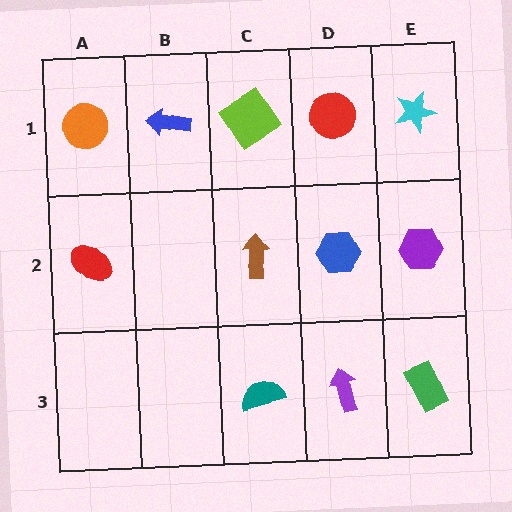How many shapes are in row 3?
3 shapes.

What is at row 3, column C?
A teal semicircle.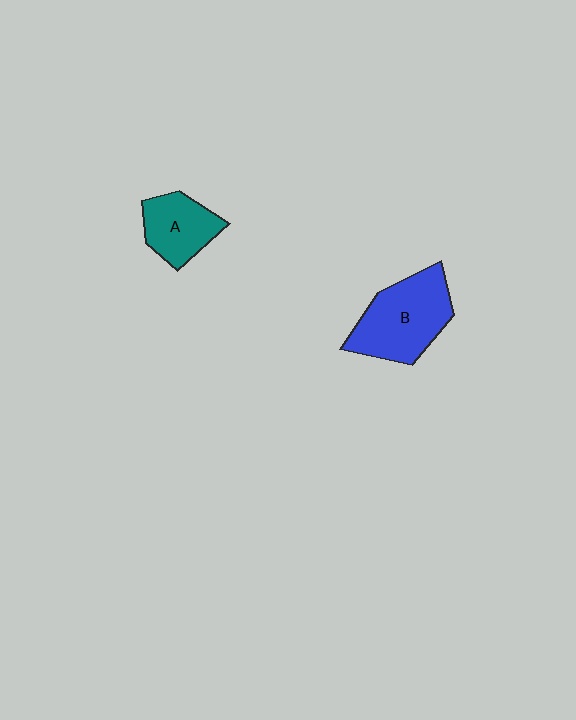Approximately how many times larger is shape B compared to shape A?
Approximately 1.6 times.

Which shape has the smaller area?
Shape A (teal).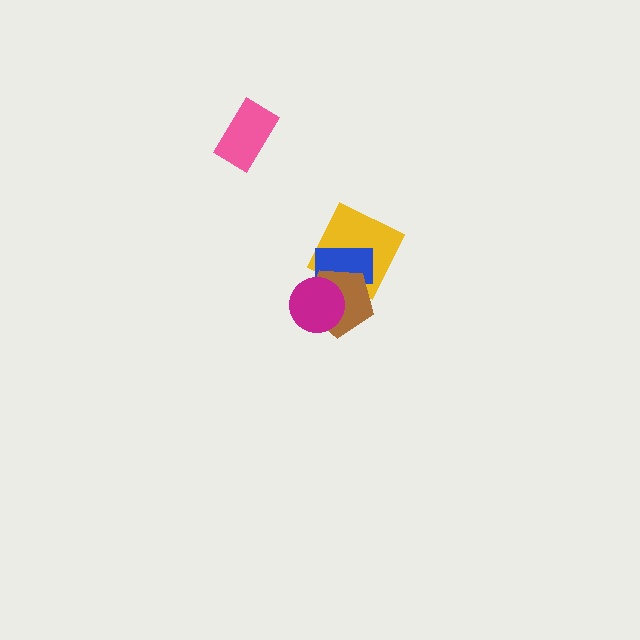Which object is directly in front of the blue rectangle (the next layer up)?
The brown pentagon is directly in front of the blue rectangle.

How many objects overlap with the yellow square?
2 objects overlap with the yellow square.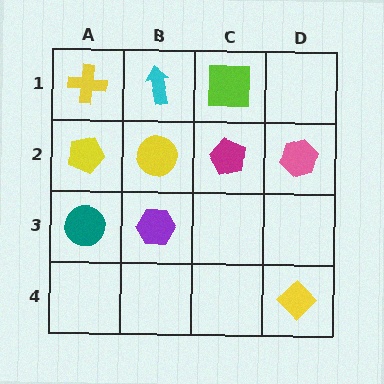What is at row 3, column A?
A teal circle.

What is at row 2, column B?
A yellow circle.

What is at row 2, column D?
A pink hexagon.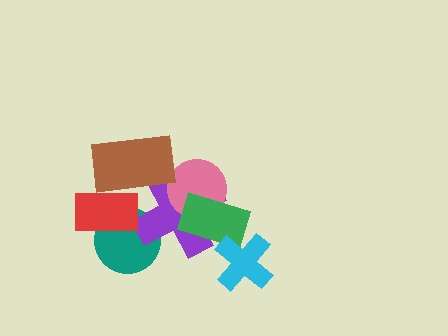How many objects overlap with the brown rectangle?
2 objects overlap with the brown rectangle.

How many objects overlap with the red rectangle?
2 objects overlap with the red rectangle.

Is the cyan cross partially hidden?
No, no other shape covers it.